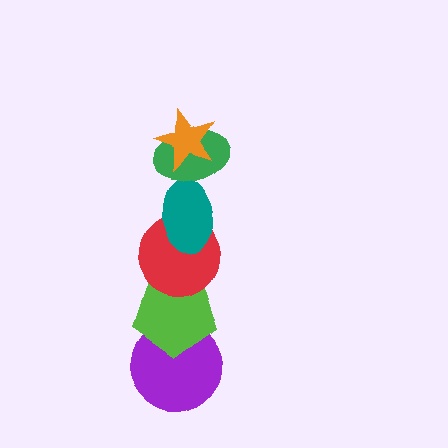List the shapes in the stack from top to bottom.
From top to bottom: the orange star, the green ellipse, the teal ellipse, the red circle, the lime pentagon, the purple circle.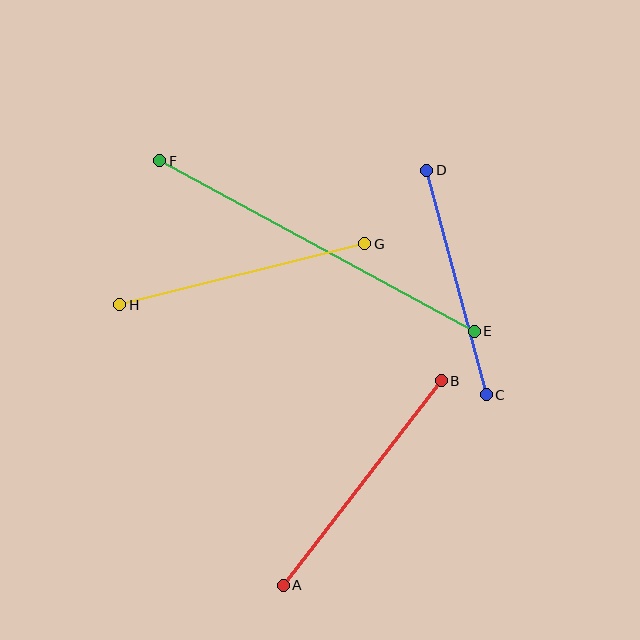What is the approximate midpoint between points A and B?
The midpoint is at approximately (362, 483) pixels.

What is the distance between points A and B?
The distance is approximately 258 pixels.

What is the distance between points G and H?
The distance is approximately 253 pixels.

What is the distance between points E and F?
The distance is approximately 358 pixels.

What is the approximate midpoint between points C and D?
The midpoint is at approximately (457, 283) pixels.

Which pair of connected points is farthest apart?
Points E and F are farthest apart.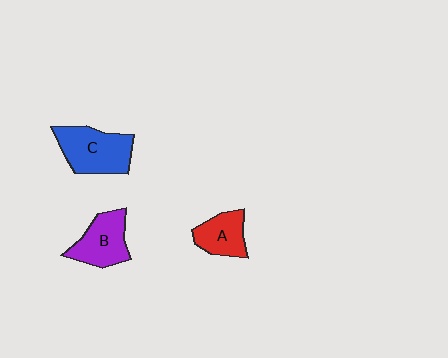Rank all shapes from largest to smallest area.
From largest to smallest: C (blue), B (purple), A (red).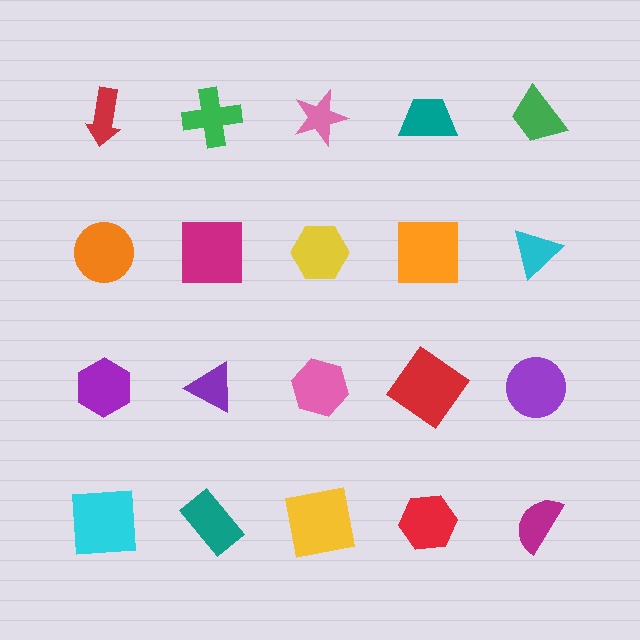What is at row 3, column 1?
A purple hexagon.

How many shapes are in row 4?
5 shapes.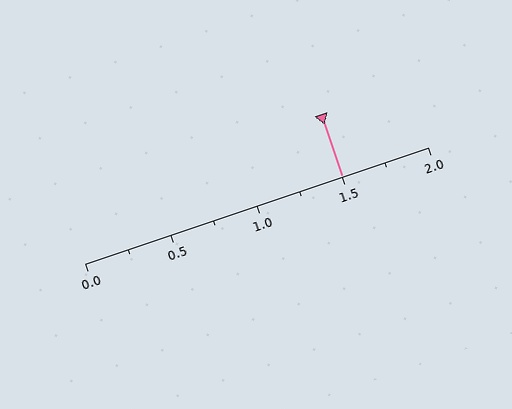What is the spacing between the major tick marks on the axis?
The major ticks are spaced 0.5 apart.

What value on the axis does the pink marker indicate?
The marker indicates approximately 1.5.